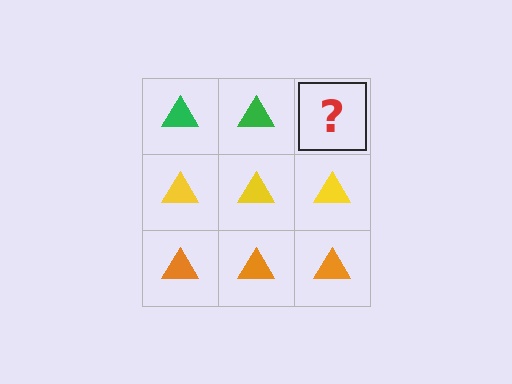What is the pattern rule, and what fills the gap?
The rule is that each row has a consistent color. The gap should be filled with a green triangle.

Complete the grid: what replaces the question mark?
The question mark should be replaced with a green triangle.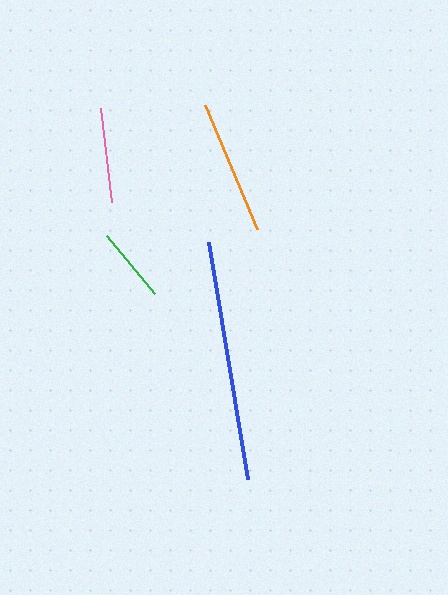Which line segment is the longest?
The blue line is the longest at approximately 240 pixels.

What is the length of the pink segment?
The pink segment is approximately 95 pixels long.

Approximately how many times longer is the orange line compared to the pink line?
The orange line is approximately 1.4 times the length of the pink line.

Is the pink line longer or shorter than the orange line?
The orange line is longer than the pink line.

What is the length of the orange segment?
The orange segment is approximately 134 pixels long.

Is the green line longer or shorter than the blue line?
The blue line is longer than the green line.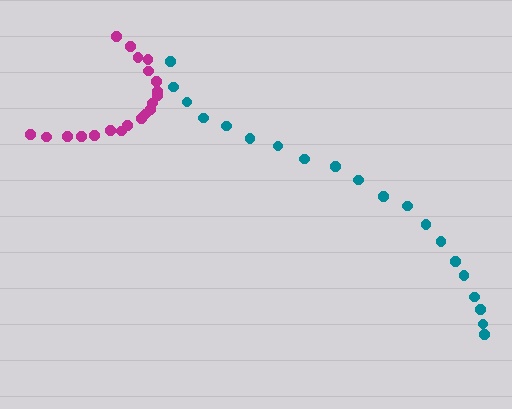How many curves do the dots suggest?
There are 2 distinct paths.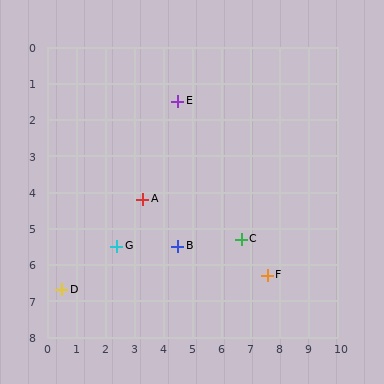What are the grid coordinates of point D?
Point D is at approximately (0.5, 6.7).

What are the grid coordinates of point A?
Point A is at approximately (3.3, 4.2).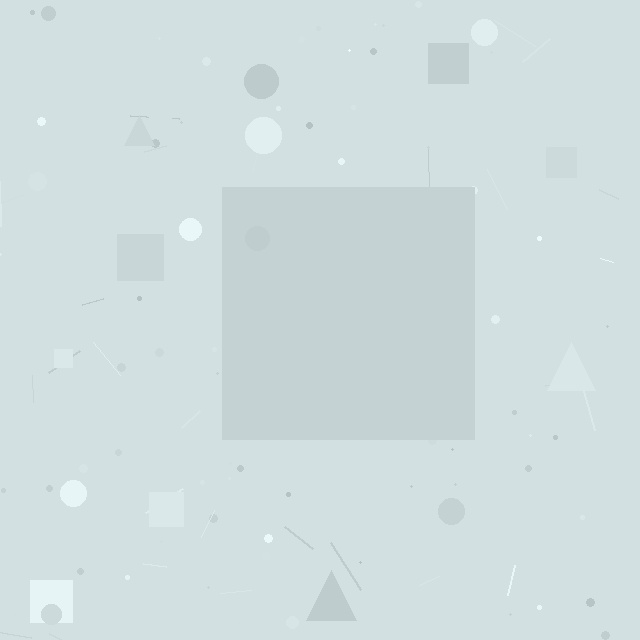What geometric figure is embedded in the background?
A square is embedded in the background.